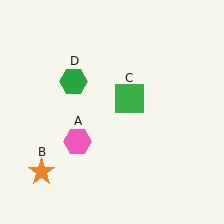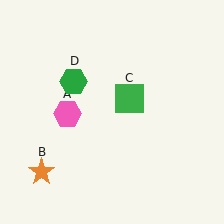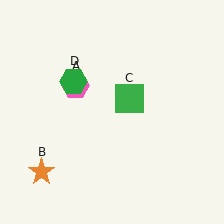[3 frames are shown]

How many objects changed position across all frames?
1 object changed position: pink hexagon (object A).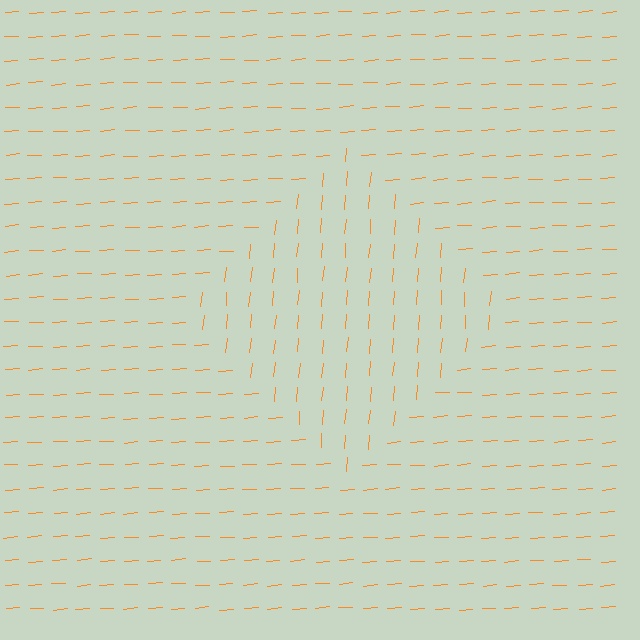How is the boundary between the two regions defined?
The boundary is defined purely by a change in line orientation (approximately 81 degrees difference). All lines are the same color and thickness.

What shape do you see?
I see a diamond.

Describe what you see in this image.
The image is filled with small orange line segments. A diamond region in the image has lines oriented differently from the surrounding lines, creating a visible texture boundary.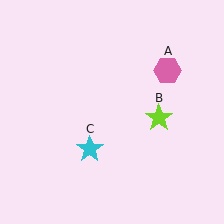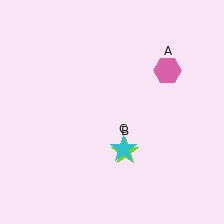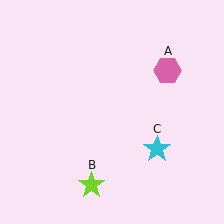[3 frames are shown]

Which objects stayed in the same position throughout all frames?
Pink hexagon (object A) remained stationary.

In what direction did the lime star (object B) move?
The lime star (object B) moved down and to the left.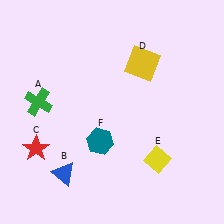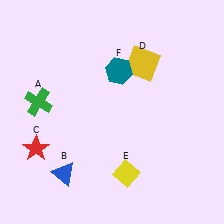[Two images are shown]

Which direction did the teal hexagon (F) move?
The teal hexagon (F) moved up.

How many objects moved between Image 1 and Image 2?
2 objects moved between the two images.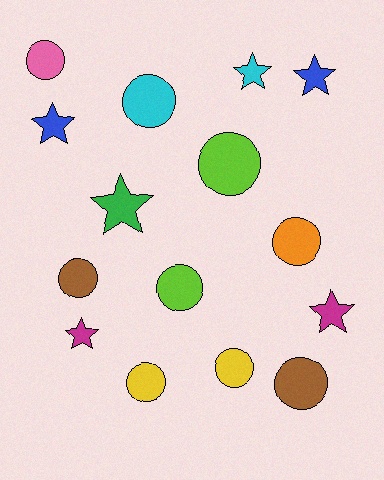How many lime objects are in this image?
There are 2 lime objects.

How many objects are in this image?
There are 15 objects.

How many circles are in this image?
There are 9 circles.